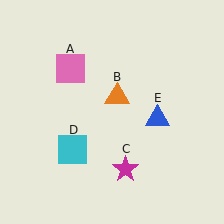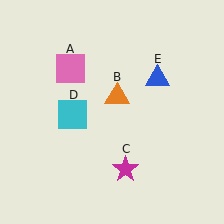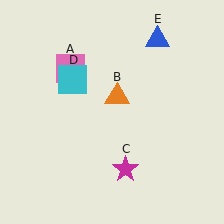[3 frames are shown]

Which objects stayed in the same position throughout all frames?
Pink square (object A) and orange triangle (object B) and magenta star (object C) remained stationary.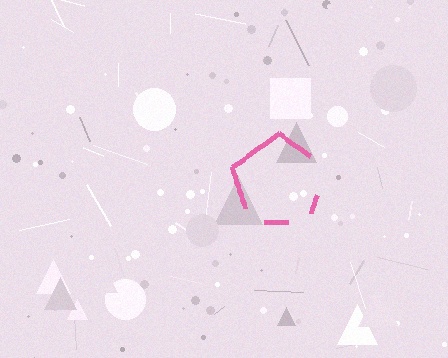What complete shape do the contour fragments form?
The contour fragments form a pentagon.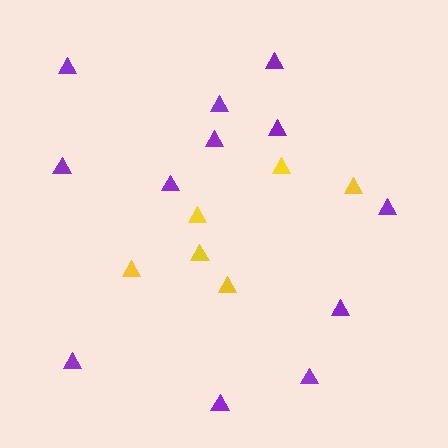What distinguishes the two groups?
There are 2 groups: one group of yellow triangles (6) and one group of purple triangles (12).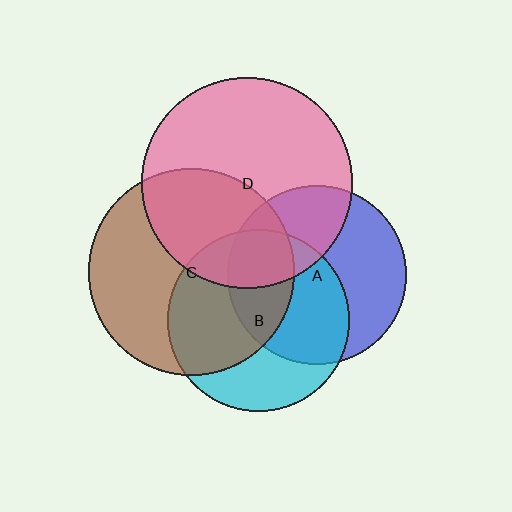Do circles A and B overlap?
Yes.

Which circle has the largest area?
Circle D (pink).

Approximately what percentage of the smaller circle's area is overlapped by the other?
Approximately 50%.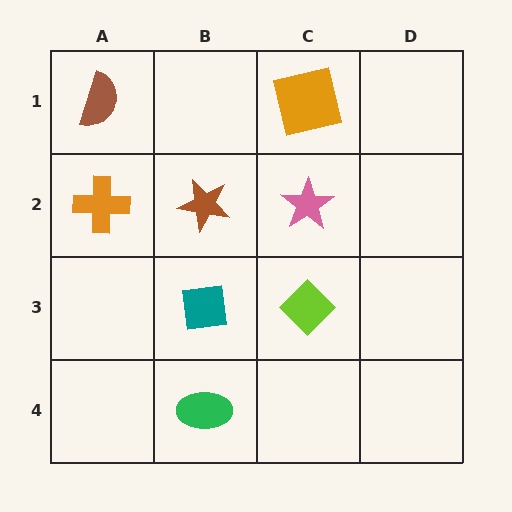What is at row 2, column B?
A brown star.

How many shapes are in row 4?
1 shape.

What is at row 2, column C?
A pink star.